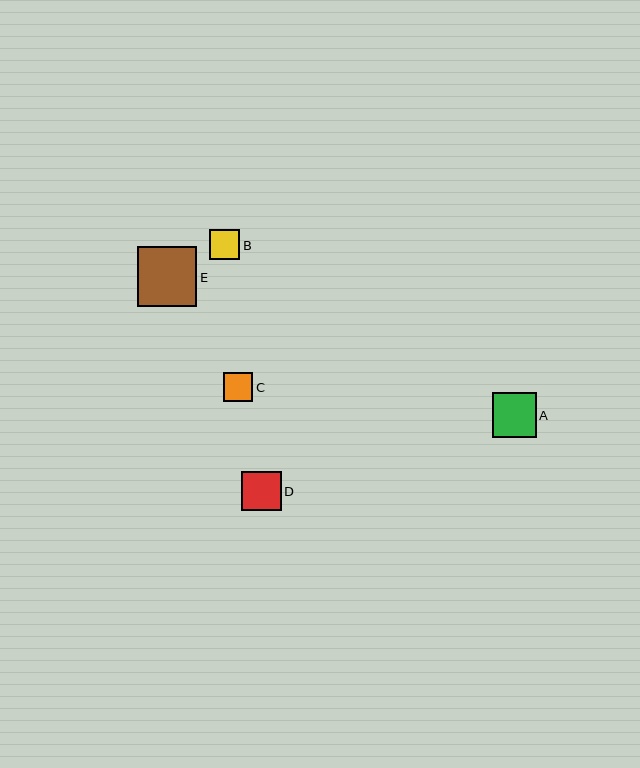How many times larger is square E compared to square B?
Square E is approximately 2.0 times the size of square B.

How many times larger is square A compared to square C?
Square A is approximately 1.5 times the size of square C.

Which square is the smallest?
Square C is the smallest with a size of approximately 29 pixels.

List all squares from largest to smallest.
From largest to smallest: E, A, D, B, C.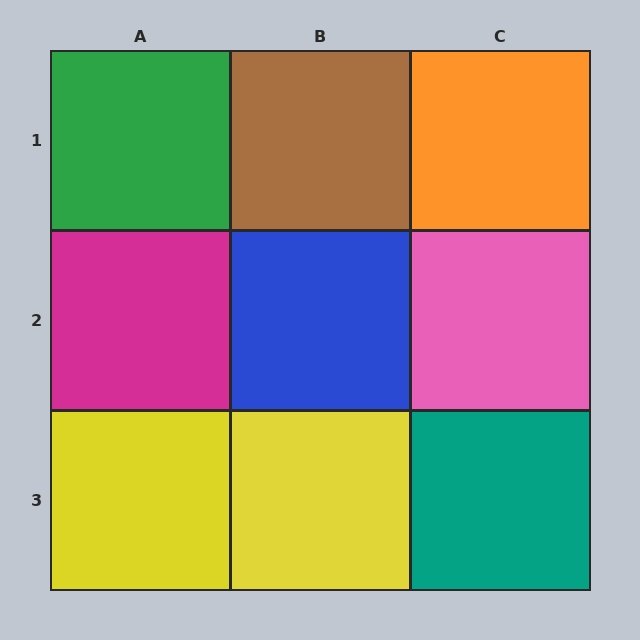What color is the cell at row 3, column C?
Teal.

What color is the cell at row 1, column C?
Orange.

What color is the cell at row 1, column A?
Green.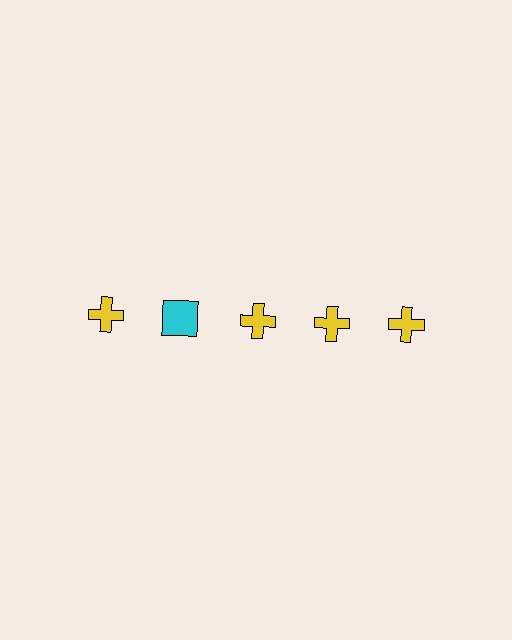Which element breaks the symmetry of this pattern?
The cyan square in the top row, second from left column breaks the symmetry. All other shapes are yellow crosses.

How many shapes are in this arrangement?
There are 5 shapes arranged in a grid pattern.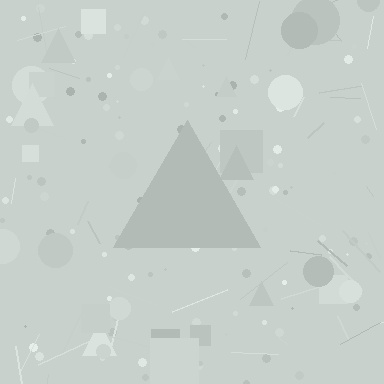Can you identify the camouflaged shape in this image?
The camouflaged shape is a triangle.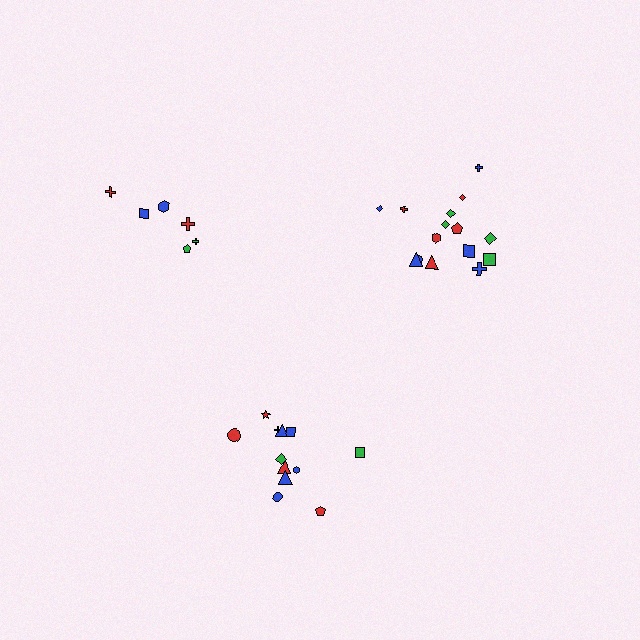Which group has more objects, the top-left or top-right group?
The top-right group.